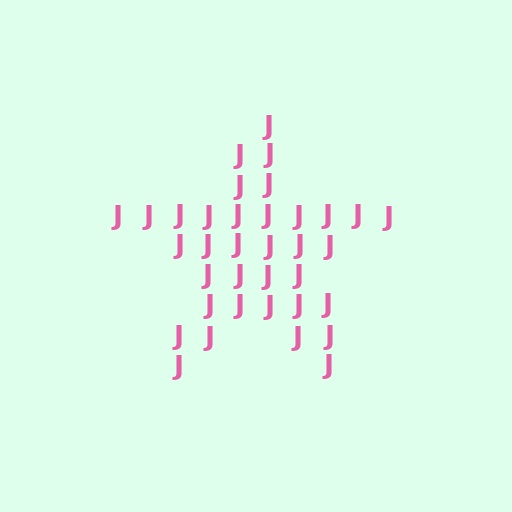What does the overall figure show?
The overall figure shows a star.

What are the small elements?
The small elements are letter J's.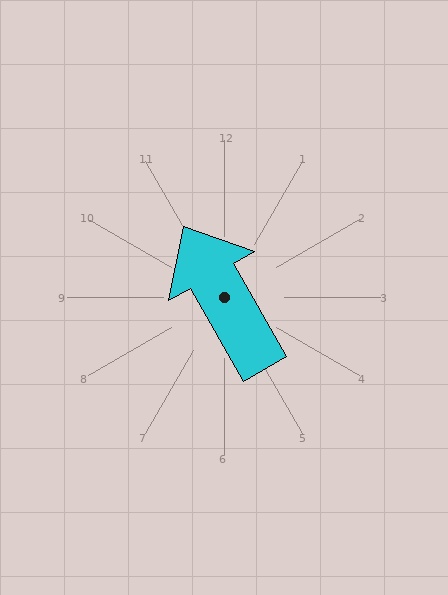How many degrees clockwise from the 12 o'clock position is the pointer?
Approximately 330 degrees.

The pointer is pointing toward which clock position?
Roughly 11 o'clock.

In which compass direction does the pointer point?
Northwest.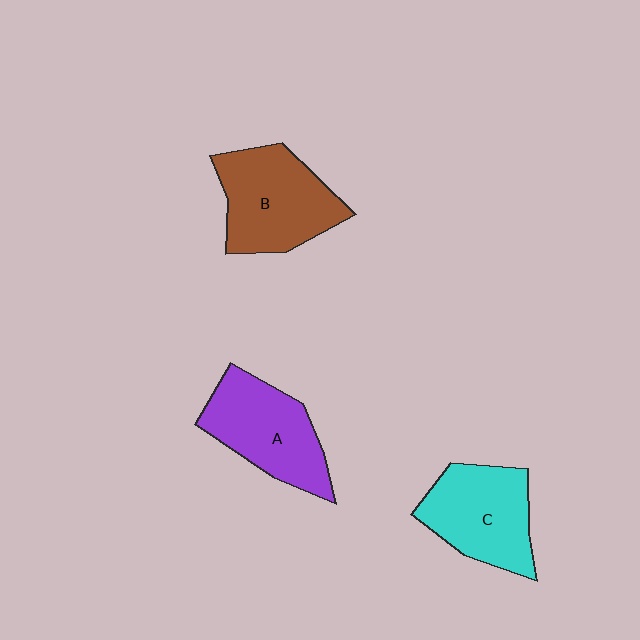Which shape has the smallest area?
Shape C (cyan).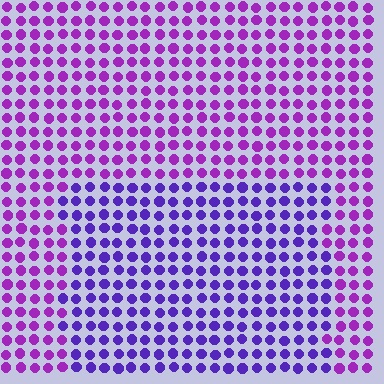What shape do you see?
I see a rectangle.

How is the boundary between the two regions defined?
The boundary is defined purely by a slight shift in hue (about 31 degrees). Spacing, size, and orientation are identical on both sides.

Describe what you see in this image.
The image is filled with small purple elements in a uniform arrangement. A rectangle-shaped region is visible where the elements are tinted to a slightly different hue, forming a subtle color boundary.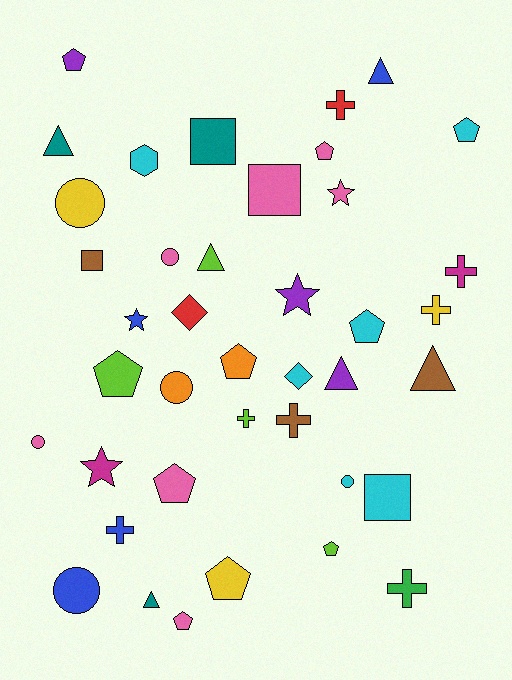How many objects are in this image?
There are 40 objects.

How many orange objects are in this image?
There are 2 orange objects.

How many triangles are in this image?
There are 6 triangles.